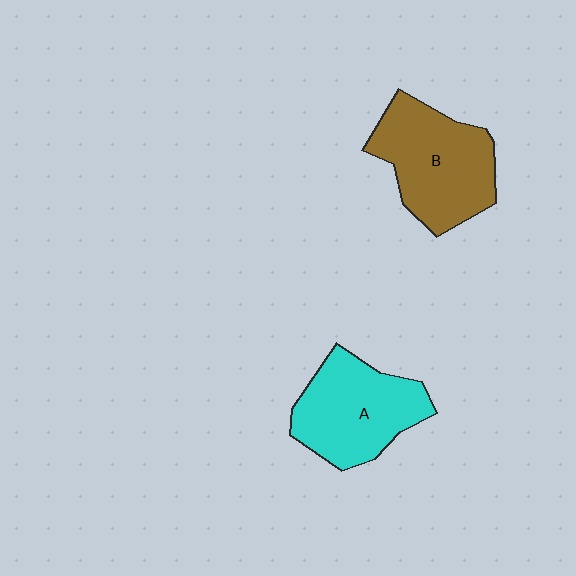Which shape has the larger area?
Shape B (brown).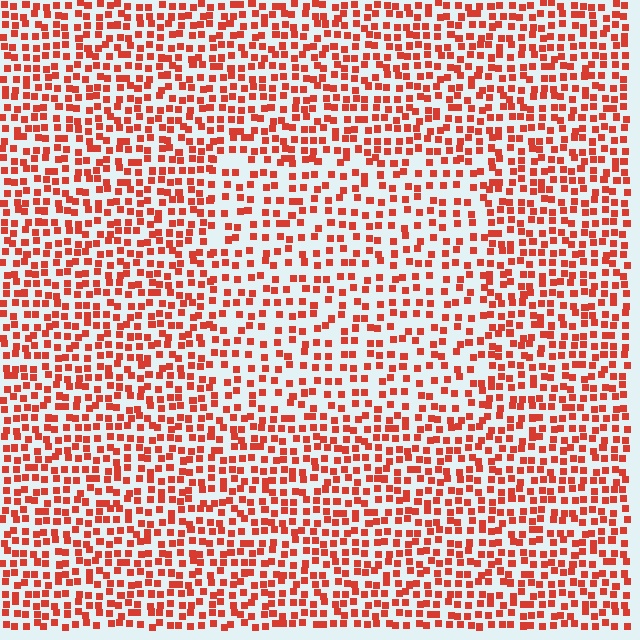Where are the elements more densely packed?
The elements are more densely packed outside the rectangle boundary.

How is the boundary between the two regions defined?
The boundary is defined by a change in element density (approximately 1.6x ratio). All elements are the same color, size, and shape.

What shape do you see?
I see a rectangle.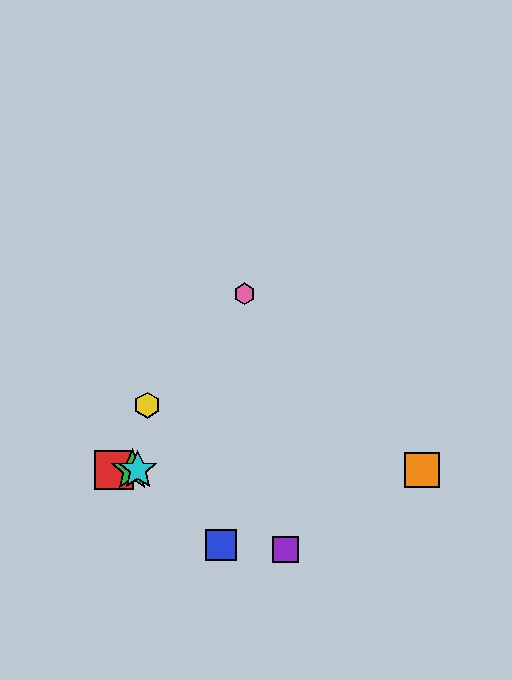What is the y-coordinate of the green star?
The green star is at y≈470.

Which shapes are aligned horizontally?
The red square, the green star, the orange square, the cyan star are aligned horizontally.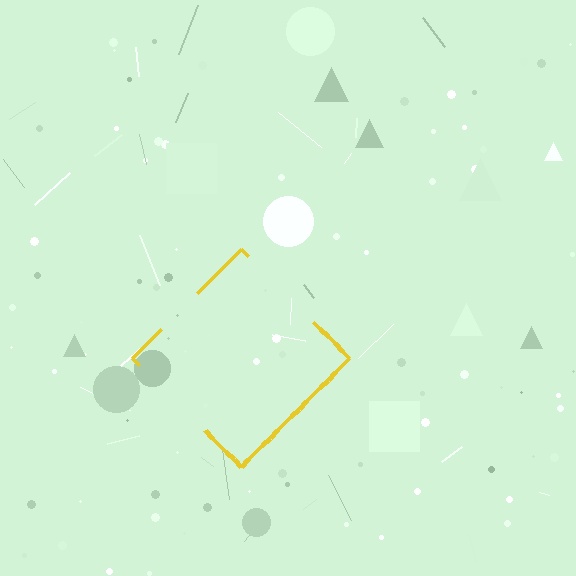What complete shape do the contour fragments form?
The contour fragments form a diamond.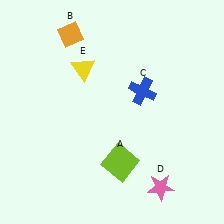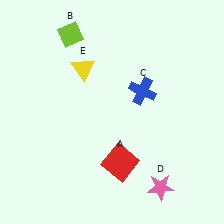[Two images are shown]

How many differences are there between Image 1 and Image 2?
There are 2 differences between the two images.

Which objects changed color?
A changed from lime to red. B changed from orange to lime.